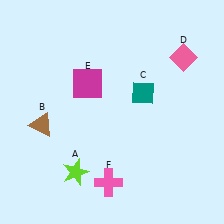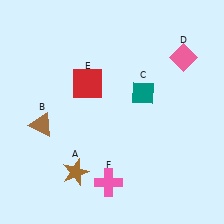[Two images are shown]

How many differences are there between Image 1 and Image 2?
There are 2 differences between the two images.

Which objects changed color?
A changed from lime to brown. E changed from magenta to red.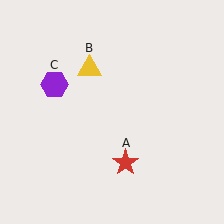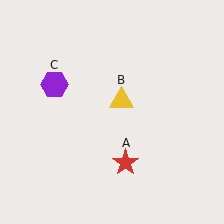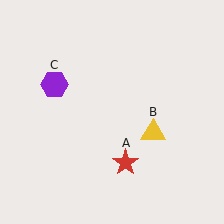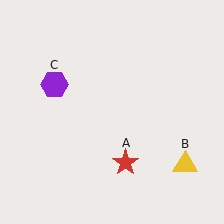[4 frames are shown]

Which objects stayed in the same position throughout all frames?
Red star (object A) and purple hexagon (object C) remained stationary.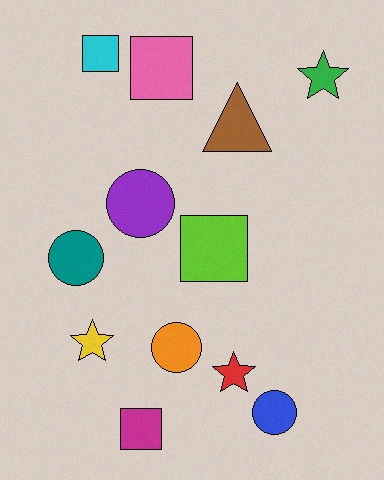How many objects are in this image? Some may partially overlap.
There are 12 objects.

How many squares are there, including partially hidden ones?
There are 4 squares.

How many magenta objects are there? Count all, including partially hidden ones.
There is 1 magenta object.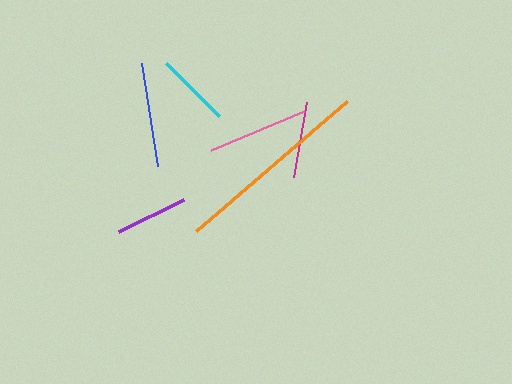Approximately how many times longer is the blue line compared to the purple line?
The blue line is approximately 1.4 times the length of the purple line.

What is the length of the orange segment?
The orange segment is approximately 198 pixels long.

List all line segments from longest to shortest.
From longest to shortest: orange, blue, pink, magenta, cyan, purple.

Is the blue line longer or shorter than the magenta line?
The blue line is longer than the magenta line.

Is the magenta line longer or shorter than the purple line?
The magenta line is longer than the purple line.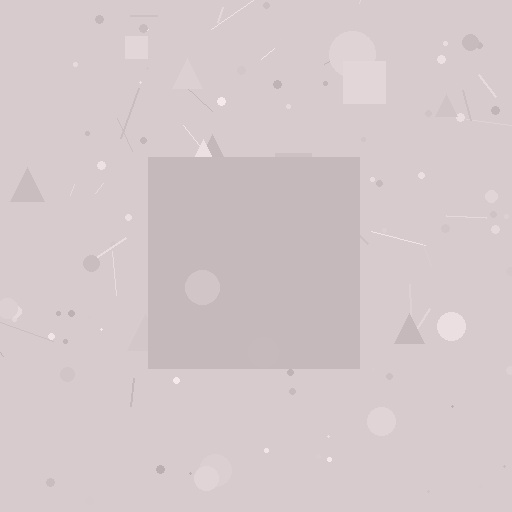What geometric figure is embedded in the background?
A square is embedded in the background.